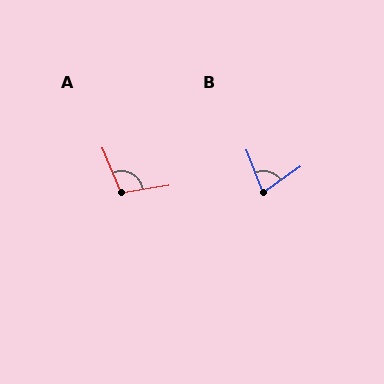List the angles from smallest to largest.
B (77°), A (103°).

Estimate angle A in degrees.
Approximately 103 degrees.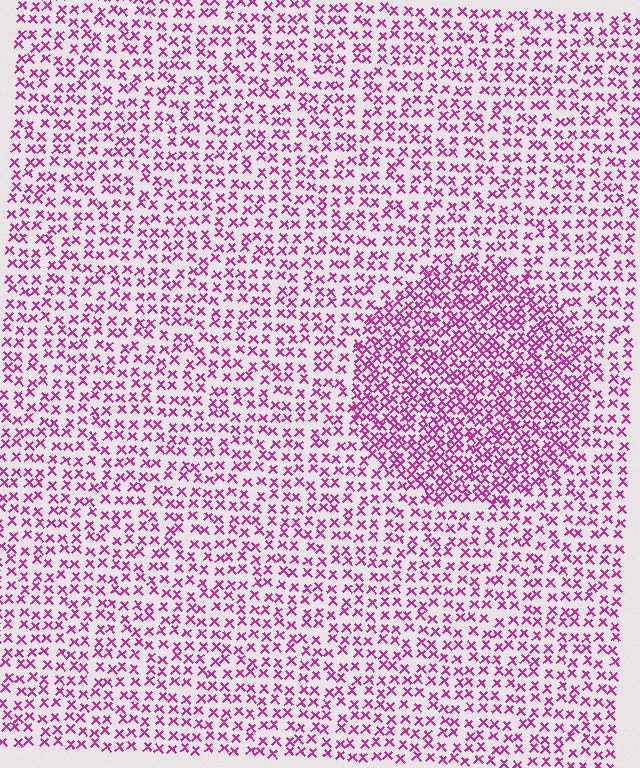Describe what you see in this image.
The image contains small magenta elements arranged at two different densities. A circle-shaped region is visible where the elements are more densely packed than the surrounding area.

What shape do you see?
I see a circle.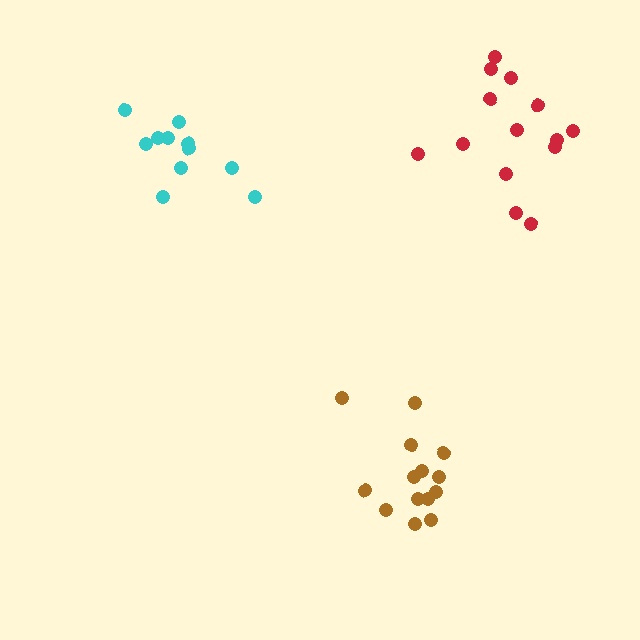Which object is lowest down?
The brown cluster is bottommost.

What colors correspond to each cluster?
The clusters are colored: red, brown, cyan.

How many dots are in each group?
Group 1: 14 dots, Group 2: 14 dots, Group 3: 11 dots (39 total).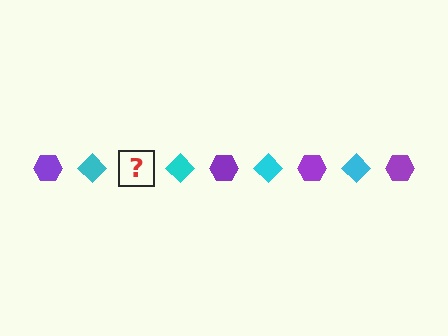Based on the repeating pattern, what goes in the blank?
The blank should be a purple hexagon.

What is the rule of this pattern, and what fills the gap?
The rule is that the pattern alternates between purple hexagon and cyan diamond. The gap should be filled with a purple hexagon.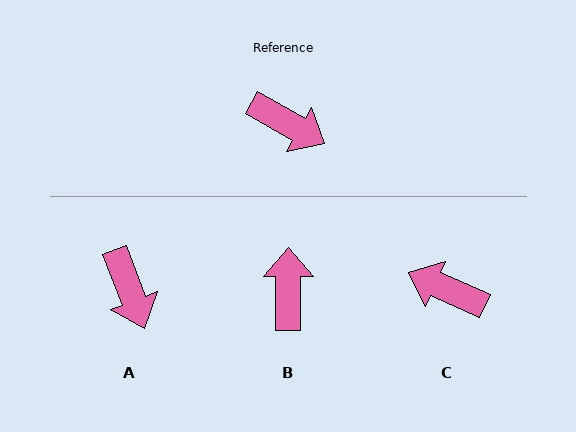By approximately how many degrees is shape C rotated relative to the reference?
Approximately 174 degrees clockwise.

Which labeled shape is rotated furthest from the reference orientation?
C, about 174 degrees away.